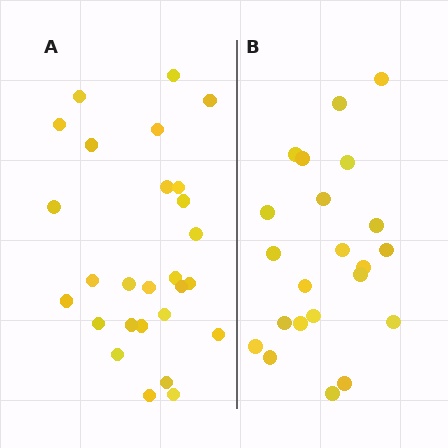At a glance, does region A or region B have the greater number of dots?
Region A (the left region) has more dots.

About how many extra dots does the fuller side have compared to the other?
Region A has about 5 more dots than region B.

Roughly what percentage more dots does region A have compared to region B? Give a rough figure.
About 25% more.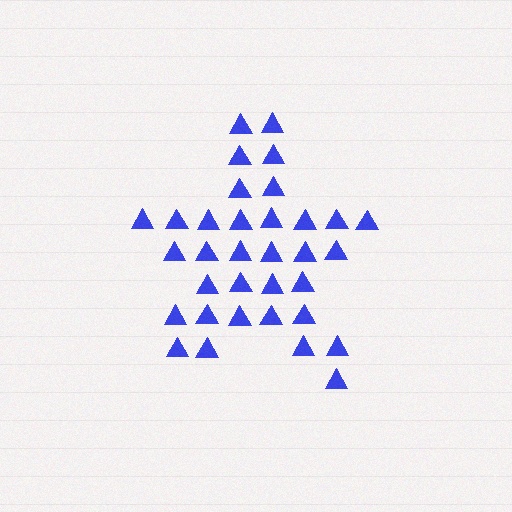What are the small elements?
The small elements are triangles.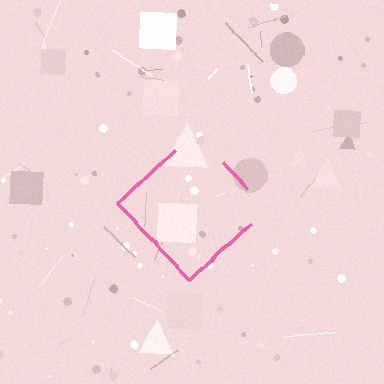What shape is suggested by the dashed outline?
The dashed outline suggests a diamond.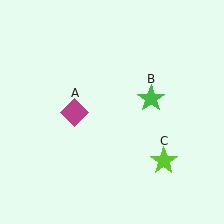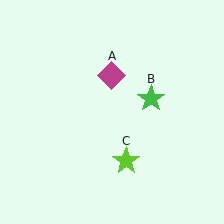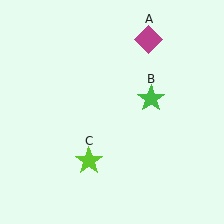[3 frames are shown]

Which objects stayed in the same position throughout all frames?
Green star (object B) remained stationary.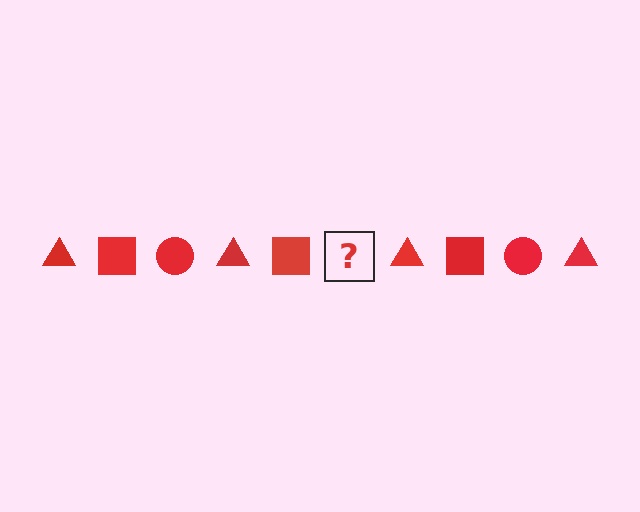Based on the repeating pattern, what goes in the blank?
The blank should be a red circle.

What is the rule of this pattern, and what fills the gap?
The rule is that the pattern cycles through triangle, square, circle shapes in red. The gap should be filled with a red circle.